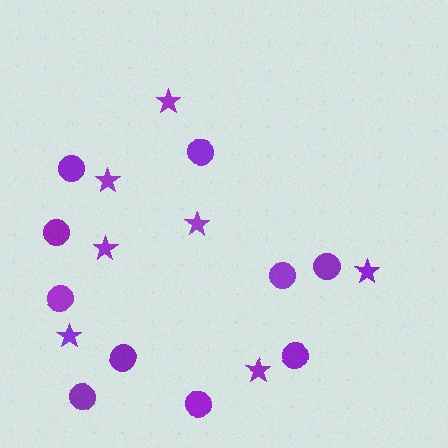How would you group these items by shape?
There are 2 groups: one group of stars (7) and one group of circles (10).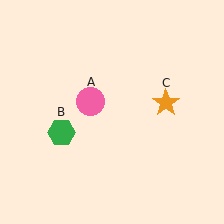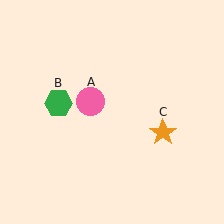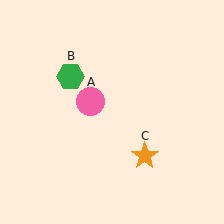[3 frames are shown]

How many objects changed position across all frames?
2 objects changed position: green hexagon (object B), orange star (object C).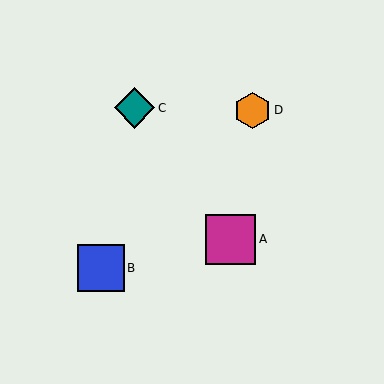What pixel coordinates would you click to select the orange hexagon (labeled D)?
Click at (253, 110) to select the orange hexagon D.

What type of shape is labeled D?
Shape D is an orange hexagon.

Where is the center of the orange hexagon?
The center of the orange hexagon is at (253, 110).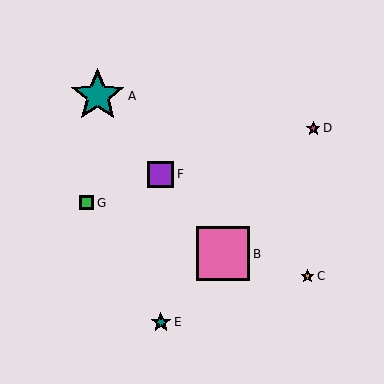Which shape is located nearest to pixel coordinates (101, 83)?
The teal star (labeled A) at (98, 96) is nearest to that location.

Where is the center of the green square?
The center of the green square is at (87, 203).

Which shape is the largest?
The teal star (labeled A) is the largest.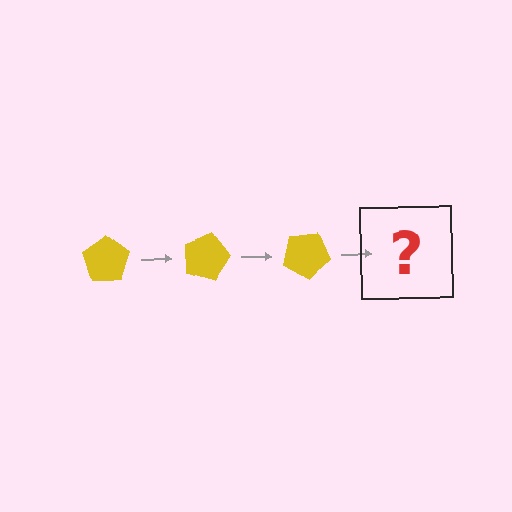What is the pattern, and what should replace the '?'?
The pattern is that the pentagon rotates 15 degrees each step. The '?' should be a yellow pentagon rotated 45 degrees.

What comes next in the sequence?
The next element should be a yellow pentagon rotated 45 degrees.